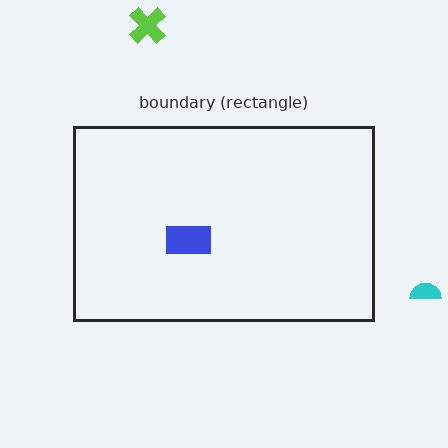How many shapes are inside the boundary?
1 inside, 2 outside.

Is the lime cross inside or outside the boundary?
Outside.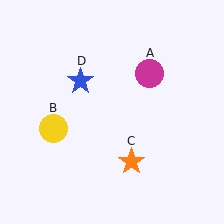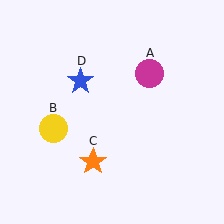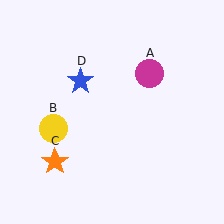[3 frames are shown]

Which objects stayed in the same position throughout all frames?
Magenta circle (object A) and yellow circle (object B) and blue star (object D) remained stationary.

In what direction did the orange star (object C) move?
The orange star (object C) moved left.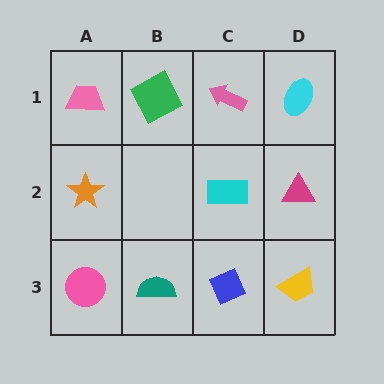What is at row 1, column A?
A pink trapezoid.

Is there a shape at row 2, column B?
No, that cell is empty.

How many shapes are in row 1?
4 shapes.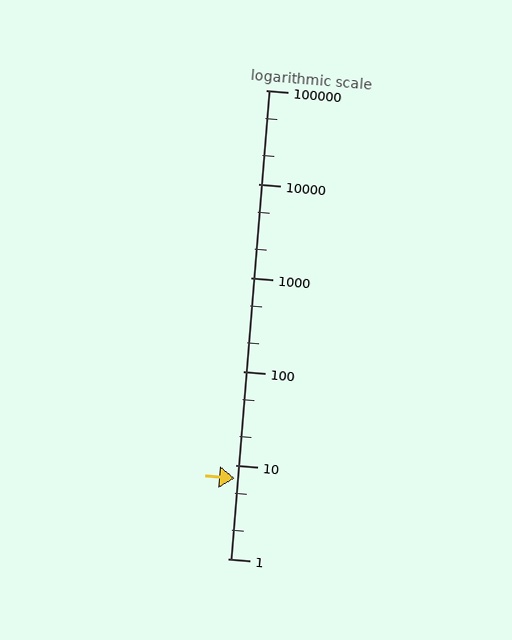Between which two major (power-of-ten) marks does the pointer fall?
The pointer is between 1 and 10.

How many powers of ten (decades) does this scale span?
The scale spans 5 decades, from 1 to 100000.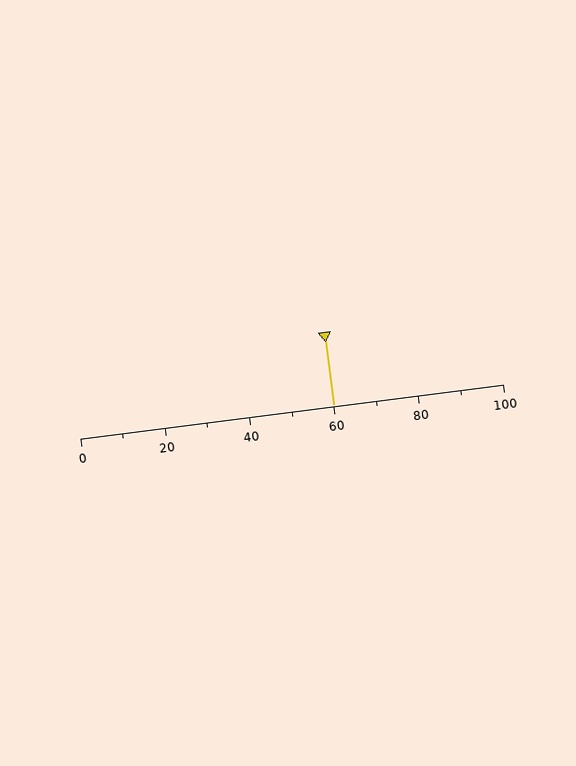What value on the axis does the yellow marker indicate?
The marker indicates approximately 60.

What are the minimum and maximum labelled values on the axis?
The axis runs from 0 to 100.